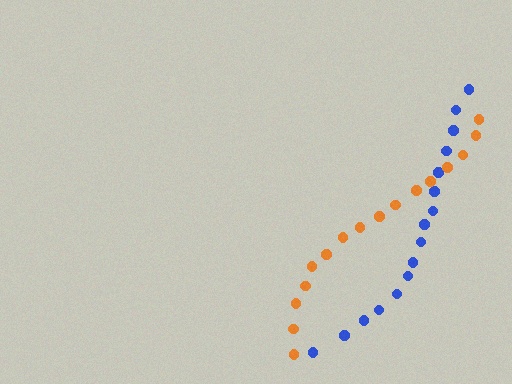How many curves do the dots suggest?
There are 2 distinct paths.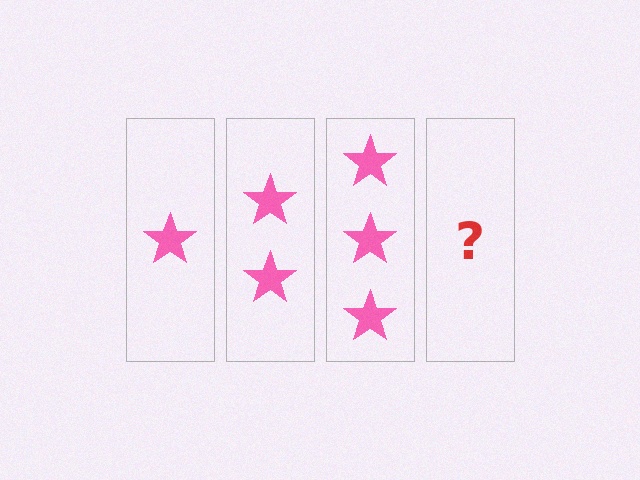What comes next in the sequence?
The next element should be 4 stars.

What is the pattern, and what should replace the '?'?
The pattern is that each step adds one more star. The '?' should be 4 stars.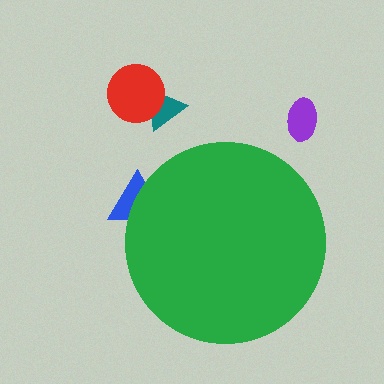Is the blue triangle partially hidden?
Yes, the blue triangle is partially hidden behind the green circle.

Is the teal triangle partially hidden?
No, the teal triangle is fully visible.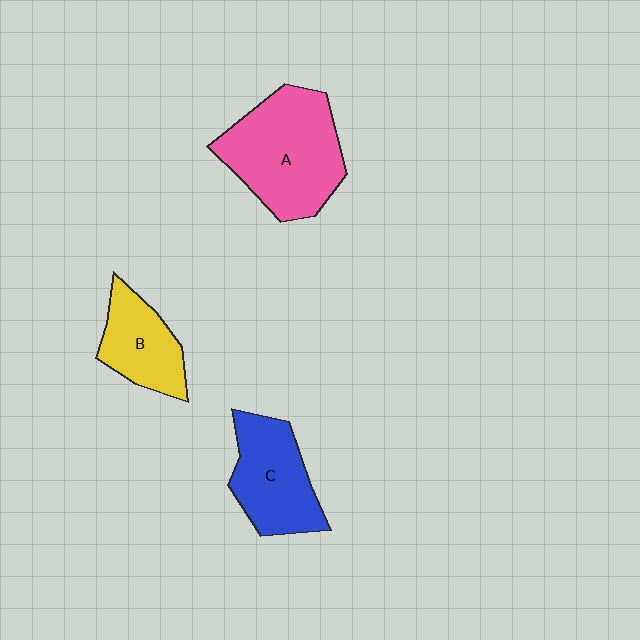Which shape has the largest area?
Shape A (pink).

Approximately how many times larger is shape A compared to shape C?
Approximately 1.5 times.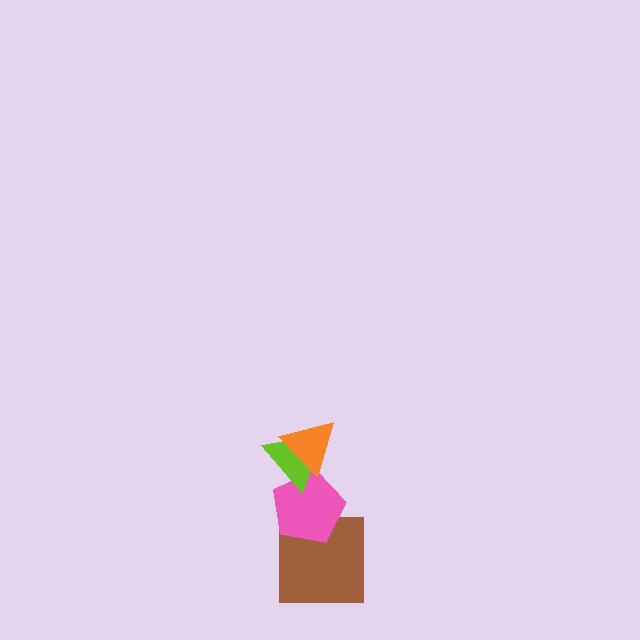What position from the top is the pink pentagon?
The pink pentagon is 3rd from the top.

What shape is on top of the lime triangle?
The orange triangle is on top of the lime triangle.